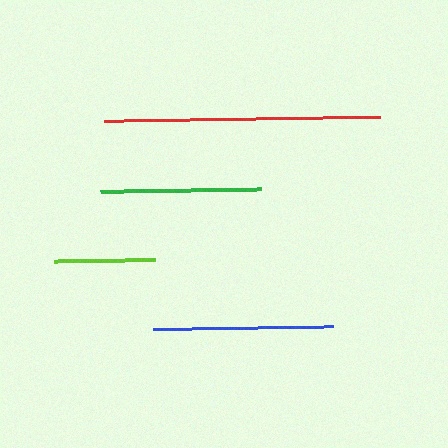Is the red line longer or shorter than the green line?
The red line is longer than the green line.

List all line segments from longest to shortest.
From longest to shortest: red, blue, green, lime.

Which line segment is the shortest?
The lime line is the shortest at approximately 101 pixels.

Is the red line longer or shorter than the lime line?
The red line is longer than the lime line.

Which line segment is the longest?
The red line is the longest at approximately 276 pixels.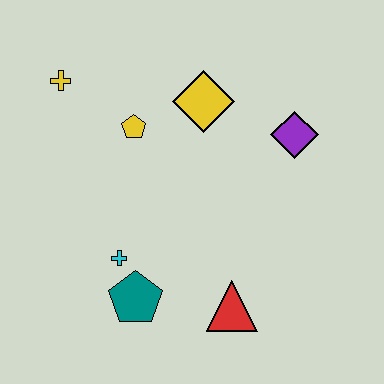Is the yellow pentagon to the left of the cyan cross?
No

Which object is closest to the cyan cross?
The teal pentagon is closest to the cyan cross.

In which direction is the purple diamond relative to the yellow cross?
The purple diamond is to the right of the yellow cross.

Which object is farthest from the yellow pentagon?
The red triangle is farthest from the yellow pentagon.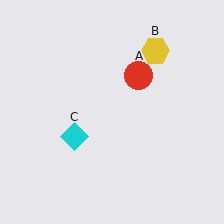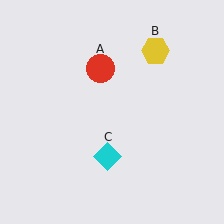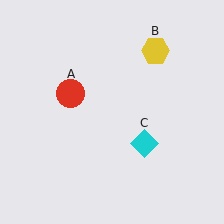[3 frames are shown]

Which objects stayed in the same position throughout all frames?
Yellow hexagon (object B) remained stationary.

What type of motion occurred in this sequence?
The red circle (object A), cyan diamond (object C) rotated counterclockwise around the center of the scene.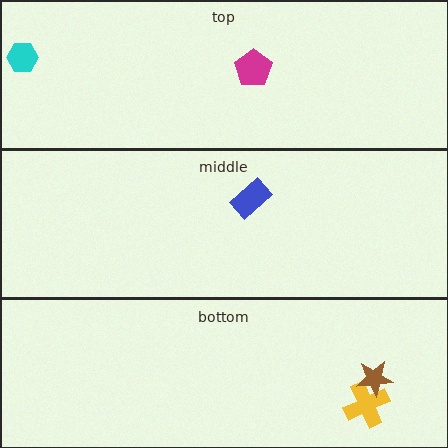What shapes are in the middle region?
The blue rectangle.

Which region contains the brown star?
The bottom region.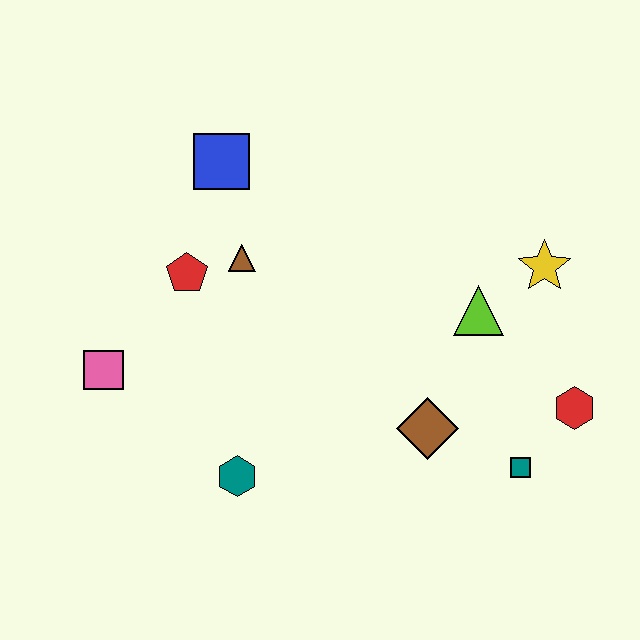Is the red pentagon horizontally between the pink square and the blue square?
Yes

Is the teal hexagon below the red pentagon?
Yes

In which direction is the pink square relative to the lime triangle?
The pink square is to the left of the lime triangle.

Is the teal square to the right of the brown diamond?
Yes